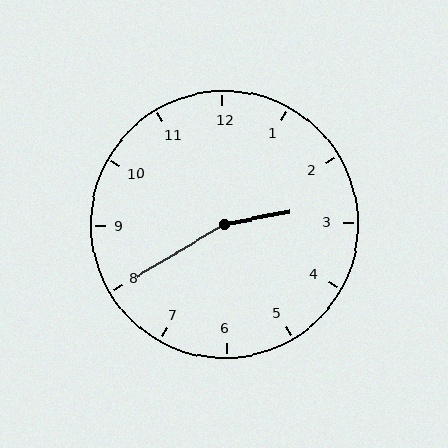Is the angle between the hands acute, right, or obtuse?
It is obtuse.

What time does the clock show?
2:40.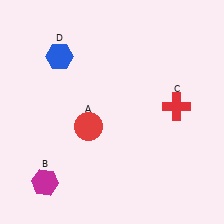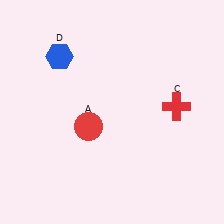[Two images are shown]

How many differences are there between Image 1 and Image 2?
There is 1 difference between the two images.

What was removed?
The magenta hexagon (B) was removed in Image 2.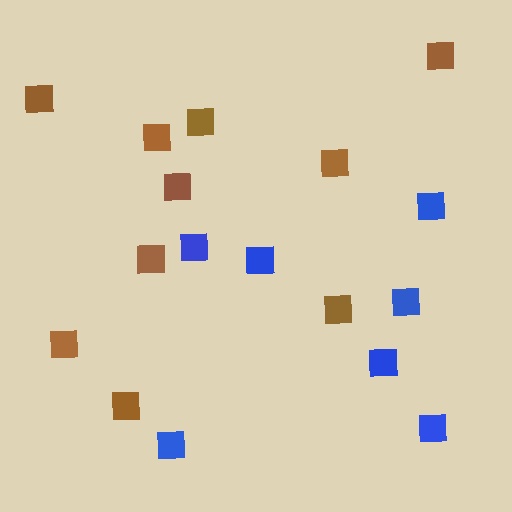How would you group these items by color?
There are 2 groups: one group of blue squares (7) and one group of brown squares (10).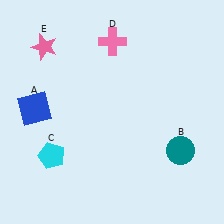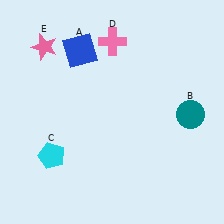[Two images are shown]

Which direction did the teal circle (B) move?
The teal circle (B) moved up.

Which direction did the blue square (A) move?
The blue square (A) moved up.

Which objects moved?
The objects that moved are: the blue square (A), the teal circle (B).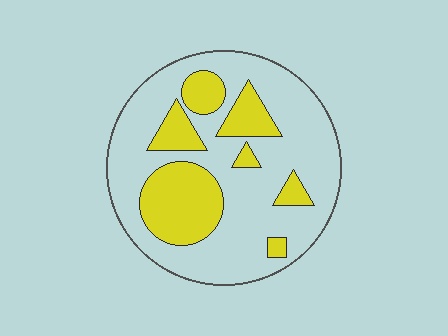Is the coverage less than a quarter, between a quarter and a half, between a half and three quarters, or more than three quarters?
Between a quarter and a half.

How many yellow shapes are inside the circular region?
7.